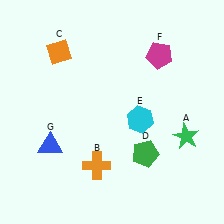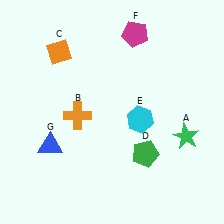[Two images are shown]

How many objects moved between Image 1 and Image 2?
2 objects moved between the two images.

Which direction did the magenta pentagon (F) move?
The magenta pentagon (F) moved left.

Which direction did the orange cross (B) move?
The orange cross (B) moved up.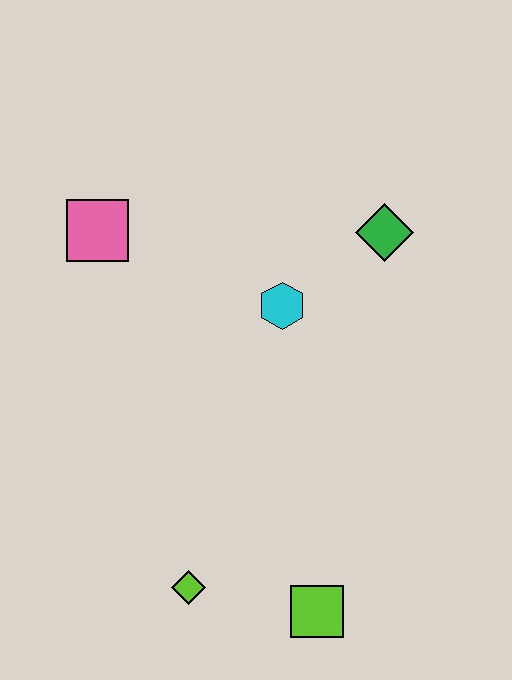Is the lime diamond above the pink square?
No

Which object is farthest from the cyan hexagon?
The lime square is farthest from the cyan hexagon.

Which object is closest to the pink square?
The cyan hexagon is closest to the pink square.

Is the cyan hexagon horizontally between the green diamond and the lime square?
No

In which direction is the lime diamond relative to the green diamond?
The lime diamond is below the green diamond.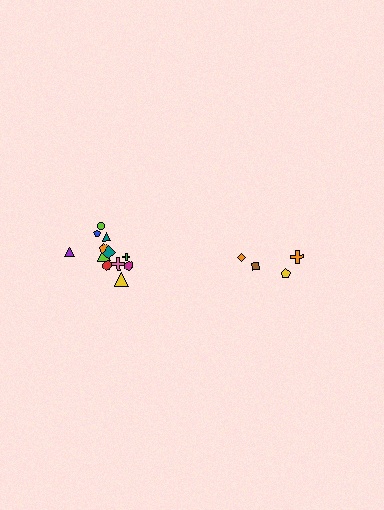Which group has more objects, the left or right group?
The left group.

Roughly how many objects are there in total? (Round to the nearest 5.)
Roughly 15 objects in total.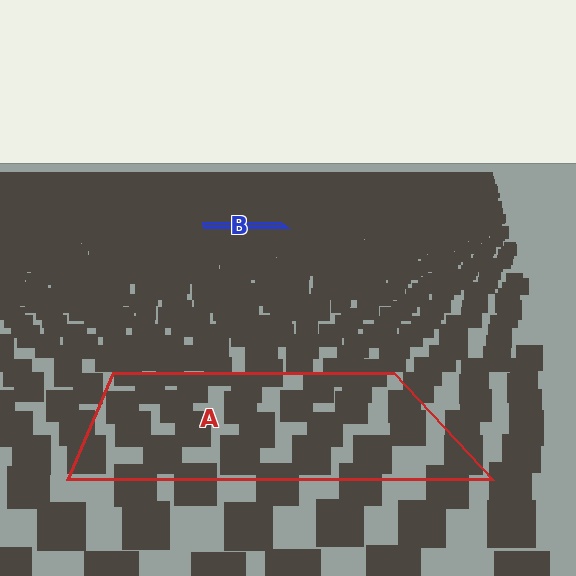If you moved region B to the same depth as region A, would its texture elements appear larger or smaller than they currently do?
They would appear larger. At a closer depth, the same texture elements are projected at a bigger on-screen size.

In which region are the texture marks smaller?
The texture marks are smaller in region B, because it is farther away.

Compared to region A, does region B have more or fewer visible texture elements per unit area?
Region B has more texture elements per unit area — they are packed more densely because it is farther away.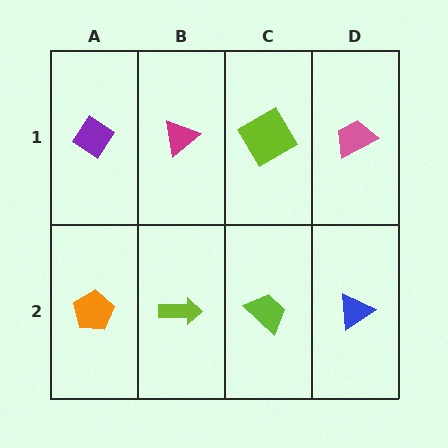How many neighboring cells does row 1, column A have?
2.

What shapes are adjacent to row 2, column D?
A pink trapezoid (row 1, column D), a lime trapezoid (row 2, column C).